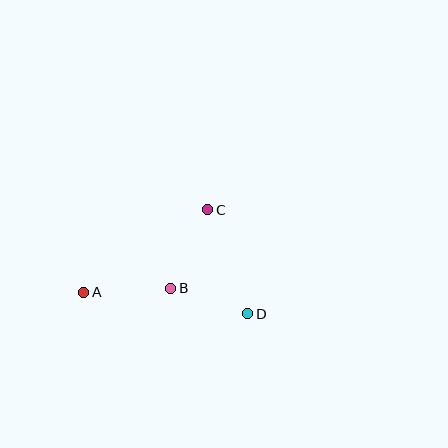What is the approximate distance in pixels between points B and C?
The distance between B and C is approximately 87 pixels.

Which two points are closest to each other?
Points B and D are closest to each other.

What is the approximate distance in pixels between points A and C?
The distance between A and C is approximately 149 pixels.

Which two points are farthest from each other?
Points A and D are farthest from each other.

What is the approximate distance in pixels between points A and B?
The distance between A and B is approximately 87 pixels.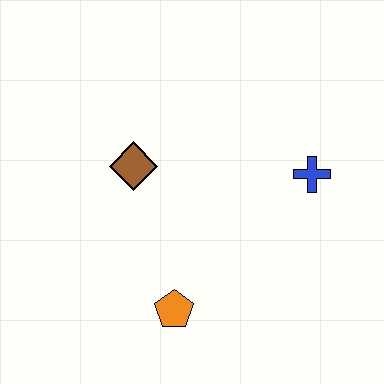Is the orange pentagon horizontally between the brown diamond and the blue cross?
Yes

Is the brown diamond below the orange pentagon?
No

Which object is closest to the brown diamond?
The orange pentagon is closest to the brown diamond.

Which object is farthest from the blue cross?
The orange pentagon is farthest from the blue cross.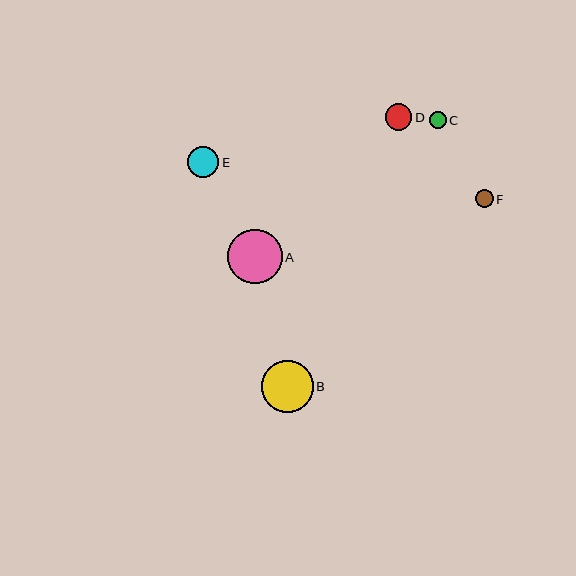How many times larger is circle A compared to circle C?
Circle A is approximately 3.3 times the size of circle C.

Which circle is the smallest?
Circle C is the smallest with a size of approximately 17 pixels.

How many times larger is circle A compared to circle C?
Circle A is approximately 3.3 times the size of circle C.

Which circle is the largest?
Circle A is the largest with a size of approximately 55 pixels.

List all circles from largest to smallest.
From largest to smallest: A, B, E, D, F, C.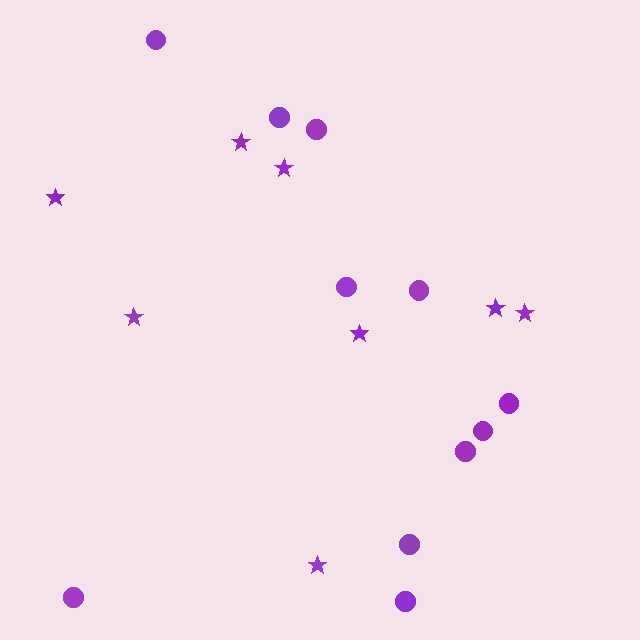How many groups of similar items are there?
There are 2 groups: one group of circles (11) and one group of stars (8).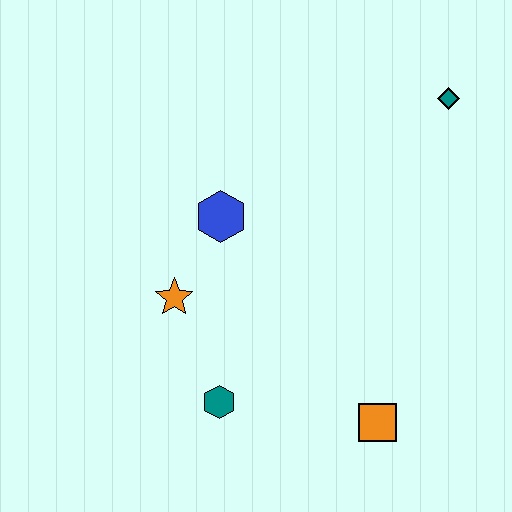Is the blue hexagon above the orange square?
Yes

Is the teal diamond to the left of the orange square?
No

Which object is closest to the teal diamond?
The blue hexagon is closest to the teal diamond.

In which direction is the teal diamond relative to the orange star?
The teal diamond is to the right of the orange star.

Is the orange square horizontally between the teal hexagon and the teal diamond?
Yes